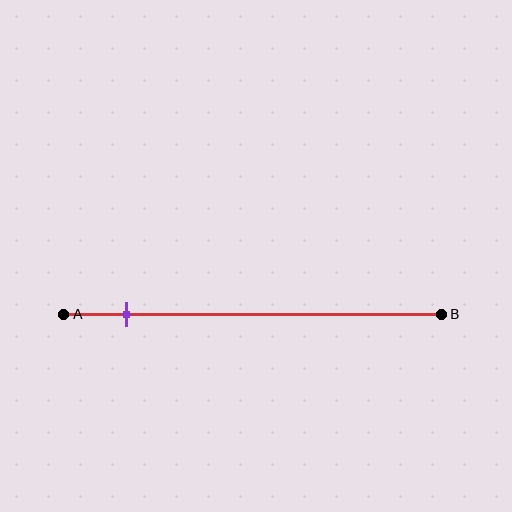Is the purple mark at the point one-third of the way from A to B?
No, the mark is at about 15% from A, not at the 33% one-third point.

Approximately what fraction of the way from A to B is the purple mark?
The purple mark is approximately 15% of the way from A to B.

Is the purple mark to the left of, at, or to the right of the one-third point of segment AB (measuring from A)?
The purple mark is to the left of the one-third point of segment AB.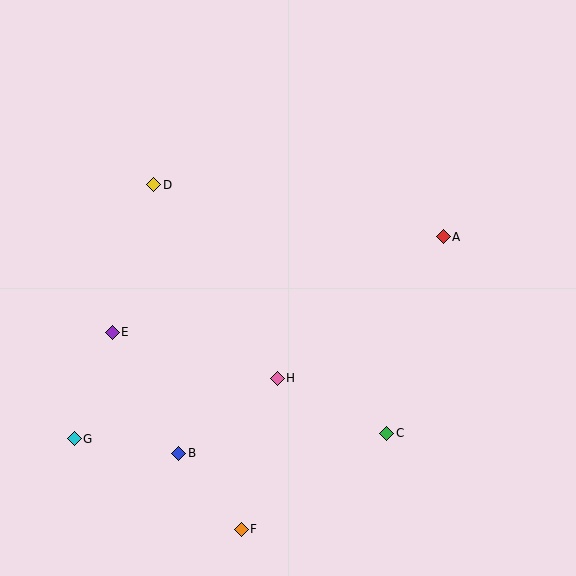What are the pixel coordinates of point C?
Point C is at (387, 433).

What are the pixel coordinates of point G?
Point G is at (74, 439).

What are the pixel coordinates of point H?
Point H is at (277, 378).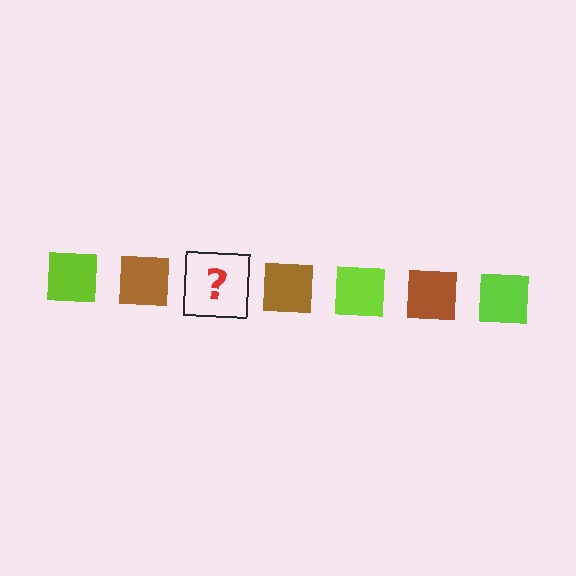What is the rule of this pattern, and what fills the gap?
The rule is that the pattern cycles through lime, brown squares. The gap should be filled with a lime square.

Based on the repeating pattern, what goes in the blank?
The blank should be a lime square.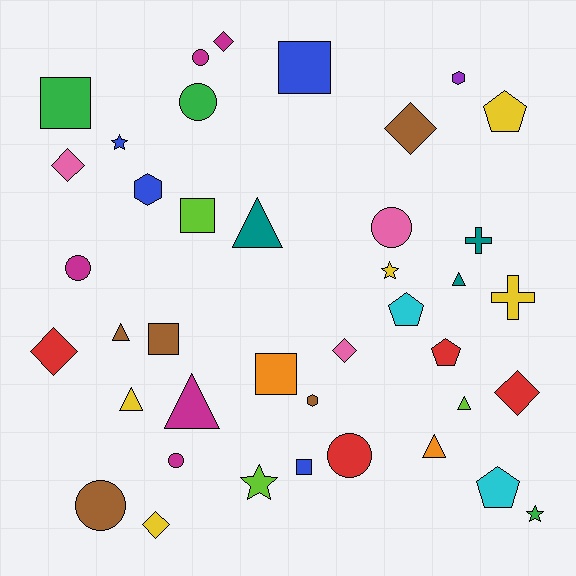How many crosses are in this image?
There are 2 crosses.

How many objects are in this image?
There are 40 objects.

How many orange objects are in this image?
There are 2 orange objects.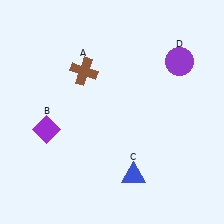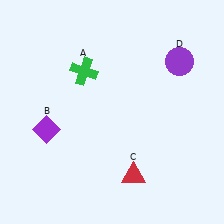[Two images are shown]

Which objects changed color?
A changed from brown to green. C changed from blue to red.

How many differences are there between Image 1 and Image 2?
There are 2 differences between the two images.